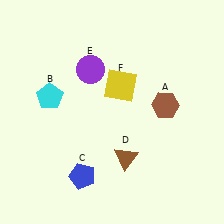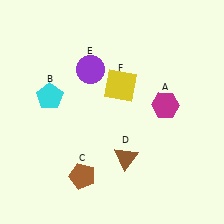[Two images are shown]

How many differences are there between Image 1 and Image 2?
There are 2 differences between the two images.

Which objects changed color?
A changed from brown to magenta. C changed from blue to brown.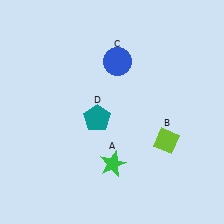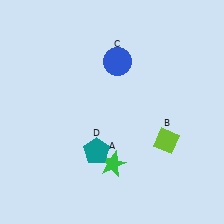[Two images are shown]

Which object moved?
The teal pentagon (D) moved down.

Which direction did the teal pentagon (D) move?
The teal pentagon (D) moved down.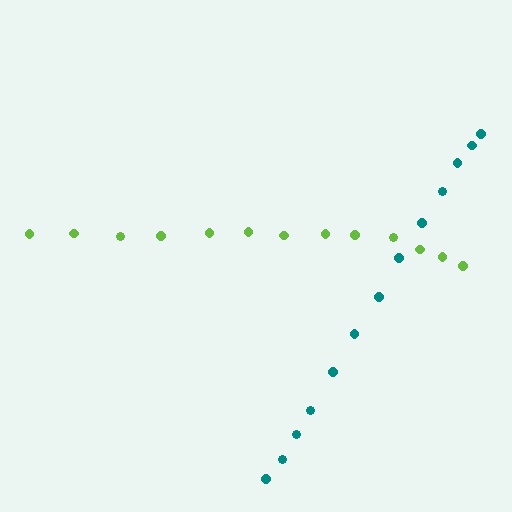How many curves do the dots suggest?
There are 2 distinct paths.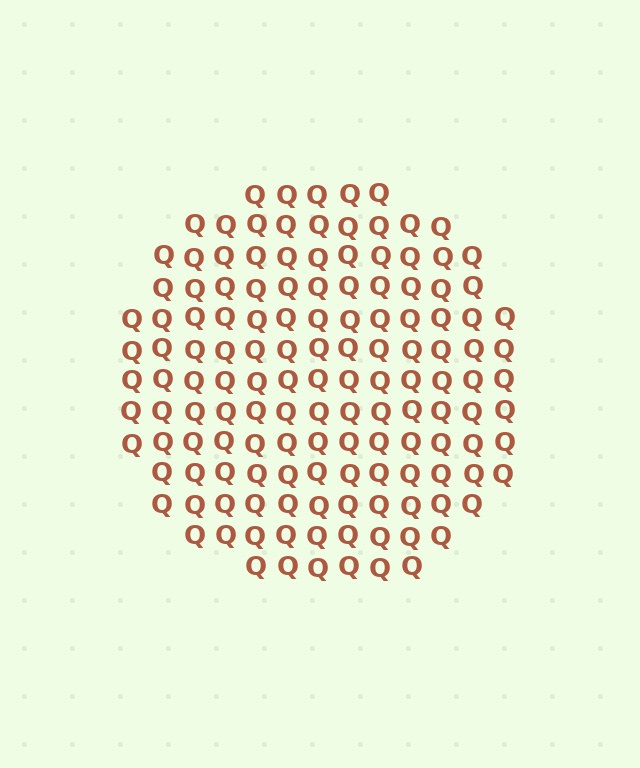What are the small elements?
The small elements are letter Q's.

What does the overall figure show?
The overall figure shows a circle.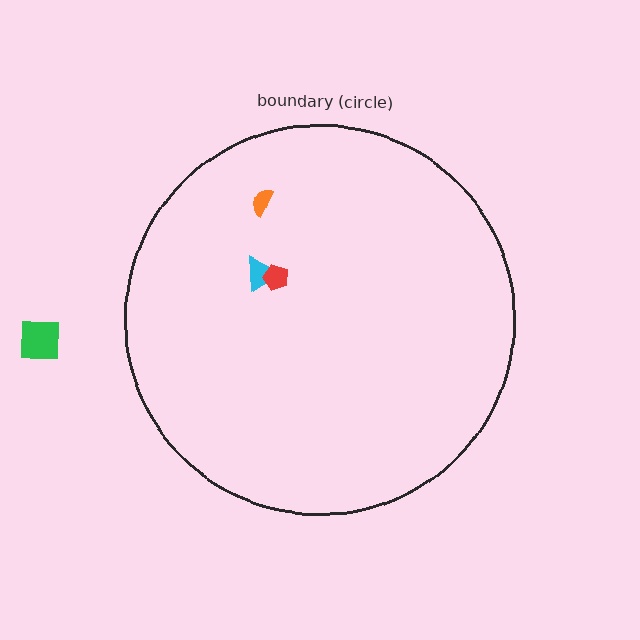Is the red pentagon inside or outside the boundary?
Inside.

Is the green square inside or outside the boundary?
Outside.